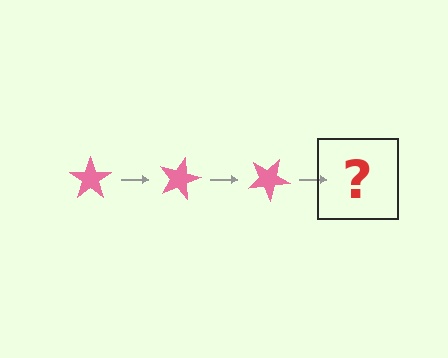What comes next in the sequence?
The next element should be a pink star rotated 45 degrees.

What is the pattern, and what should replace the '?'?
The pattern is that the star rotates 15 degrees each step. The '?' should be a pink star rotated 45 degrees.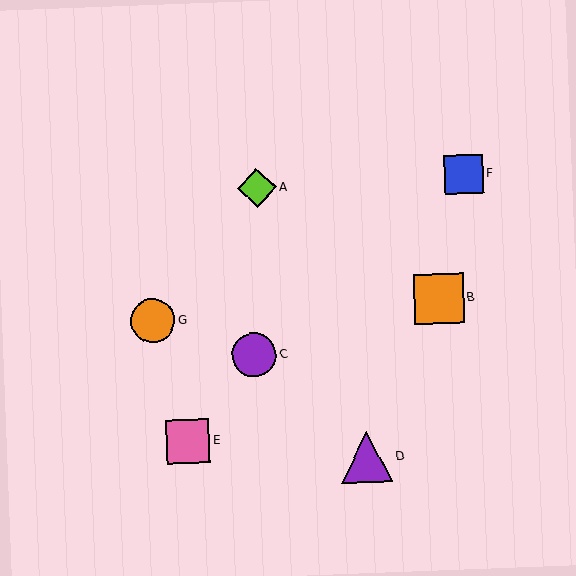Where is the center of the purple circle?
The center of the purple circle is at (254, 355).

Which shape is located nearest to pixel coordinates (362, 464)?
The purple triangle (labeled D) at (367, 457) is nearest to that location.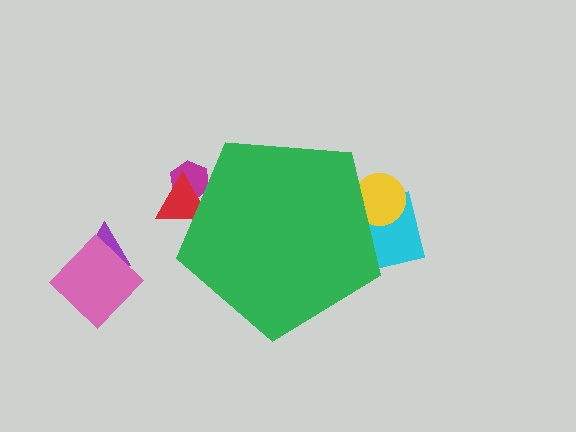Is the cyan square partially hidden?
Yes, the cyan square is partially hidden behind the green pentagon.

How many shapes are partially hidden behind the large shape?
4 shapes are partially hidden.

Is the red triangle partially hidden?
Yes, the red triangle is partially hidden behind the green pentagon.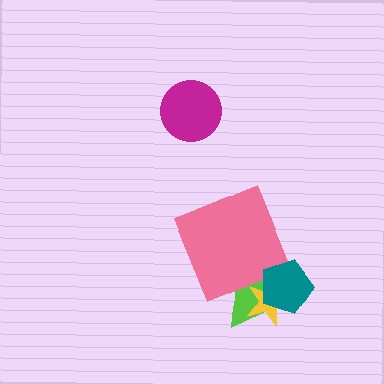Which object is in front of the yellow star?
The teal pentagon is in front of the yellow star.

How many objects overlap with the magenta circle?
0 objects overlap with the magenta circle.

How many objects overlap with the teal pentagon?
2 objects overlap with the teal pentagon.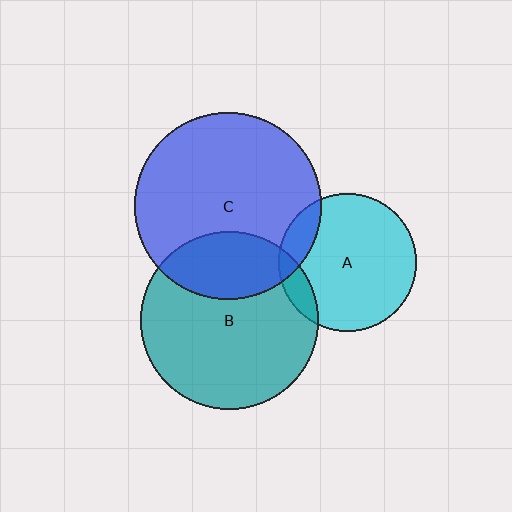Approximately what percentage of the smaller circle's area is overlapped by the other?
Approximately 10%.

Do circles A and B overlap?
Yes.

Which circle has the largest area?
Circle C (blue).